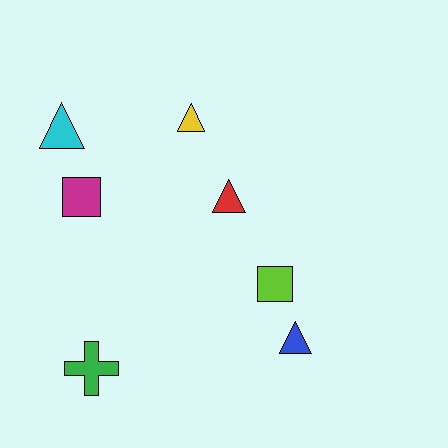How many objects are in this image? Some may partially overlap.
There are 7 objects.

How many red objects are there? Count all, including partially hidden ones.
There is 1 red object.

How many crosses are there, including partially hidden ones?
There is 1 cross.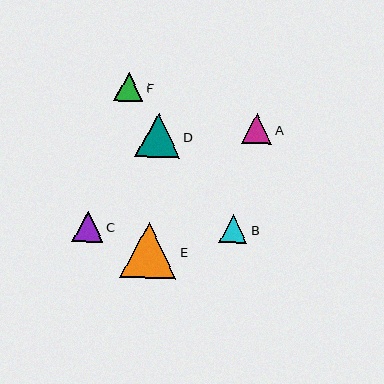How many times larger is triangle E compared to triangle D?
Triangle E is approximately 1.3 times the size of triangle D.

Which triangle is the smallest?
Triangle B is the smallest with a size of approximately 28 pixels.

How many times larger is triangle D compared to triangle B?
Triangle D is approximately 1.6 times the size of triangle B.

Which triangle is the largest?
Triangle E is the largest with a size of approximately 56 pixels.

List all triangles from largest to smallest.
From largest to smallest: E, D, C, A, F, B.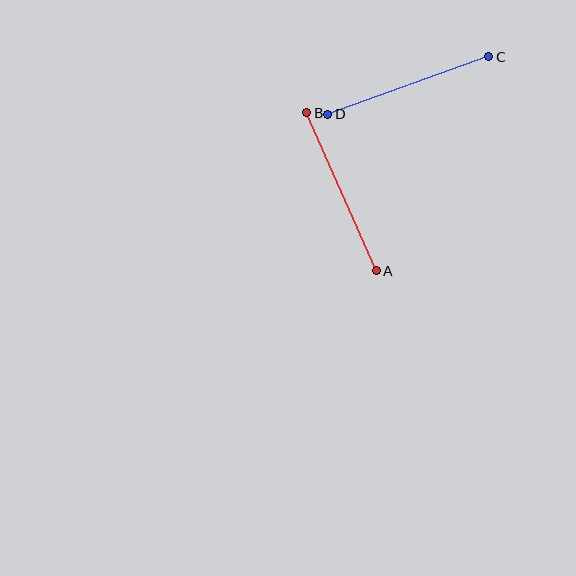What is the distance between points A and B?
The distance is approximately 173 pixels.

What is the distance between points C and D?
The distance is approximately 171 pixels.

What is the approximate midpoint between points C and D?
The midpoint is at approximately (408, 85) pixels.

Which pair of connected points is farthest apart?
Points A and B are farthest apart.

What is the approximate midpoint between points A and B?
The midpoint is at approximately (341, 192) pixels.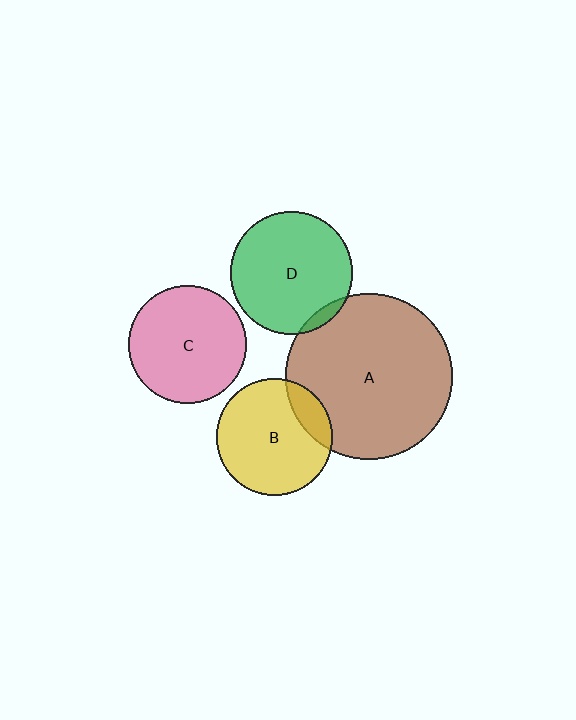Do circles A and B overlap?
Yes.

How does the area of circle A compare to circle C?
Approximately 2.0 times.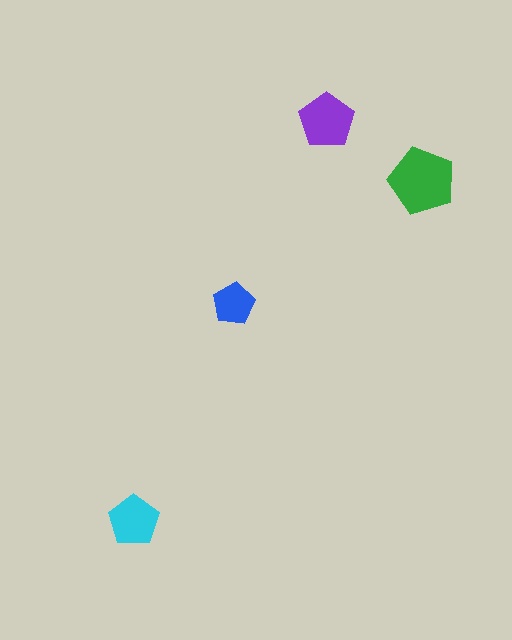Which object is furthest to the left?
The cyan pentagon is leftmost.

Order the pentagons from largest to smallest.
the green one, the purple one, the cyan one, the blue one.